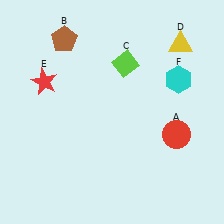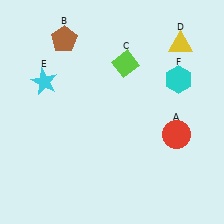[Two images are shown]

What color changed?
The star (E) changed from red in Image 1 to cyan in Image 2.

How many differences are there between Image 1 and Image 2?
There is 1 difference between the two images.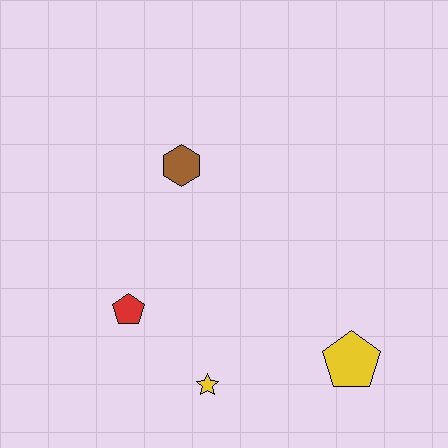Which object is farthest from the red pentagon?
The yellow pentagon is farthest from the red pentagon.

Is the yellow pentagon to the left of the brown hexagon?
No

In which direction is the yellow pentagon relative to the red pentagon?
The yellow pentagon is to the right of the red pentagon.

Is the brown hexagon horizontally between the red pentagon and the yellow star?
Yes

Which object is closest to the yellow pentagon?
The yellow star is closest to the yellow pentagon.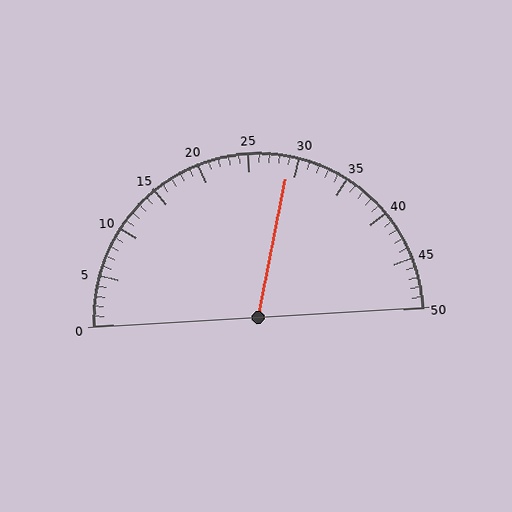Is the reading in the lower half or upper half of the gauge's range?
The reading is in the upper half of the range (0 to 50).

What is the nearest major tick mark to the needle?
The nearest major tick mark is 30.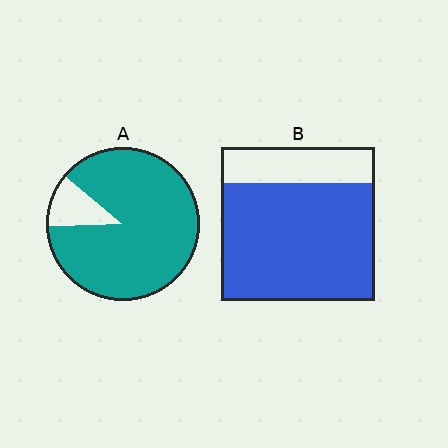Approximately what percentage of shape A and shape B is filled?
A is approximately 90% and B is approximately 75%.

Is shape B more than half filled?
Yes.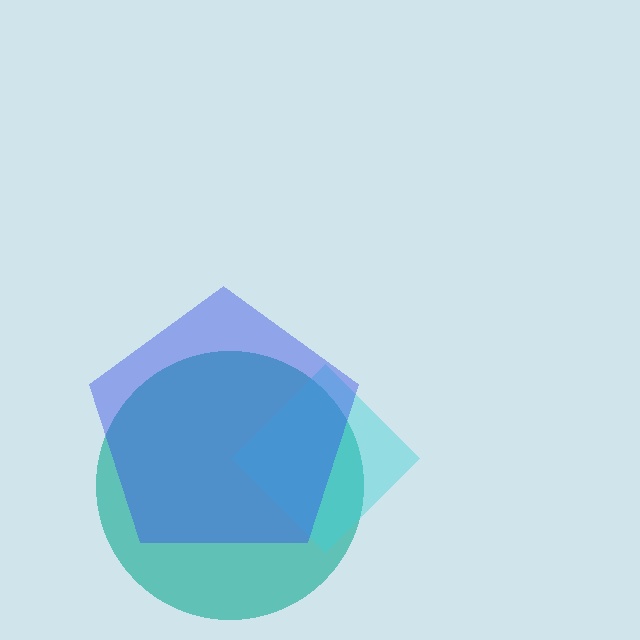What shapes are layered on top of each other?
The layered shapes are: a teal circle, a cyan diamond, a blue pentagon.